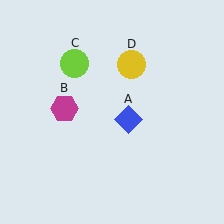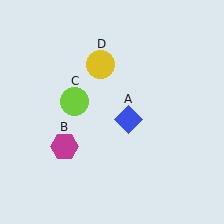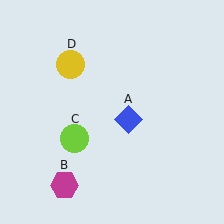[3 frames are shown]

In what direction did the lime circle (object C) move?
The lime circle (object C) moved down.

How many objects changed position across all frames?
3 objects changed position: magenta hexagon (object B), lime circle (object C), yellow circle (object D).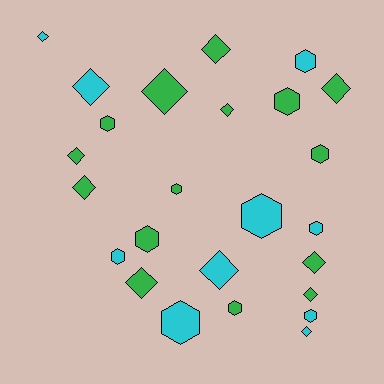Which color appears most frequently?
Green, with 15 objects.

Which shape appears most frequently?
Diamond, with 13 objects.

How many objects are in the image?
There are 25 objects.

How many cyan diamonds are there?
There are 4 cyan diamonds.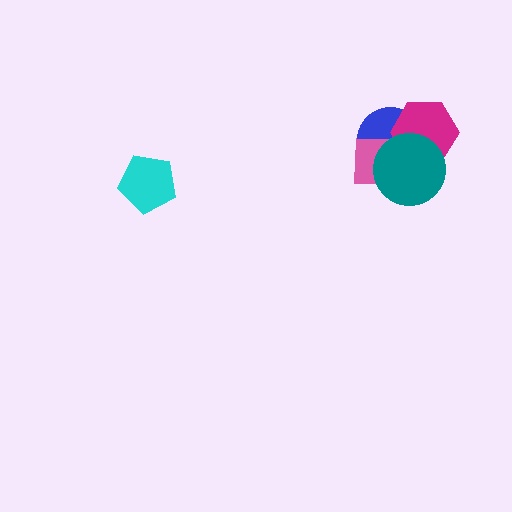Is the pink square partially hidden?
Yes, it is partially covered by another shape.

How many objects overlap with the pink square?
3 objects overlap with the pink square.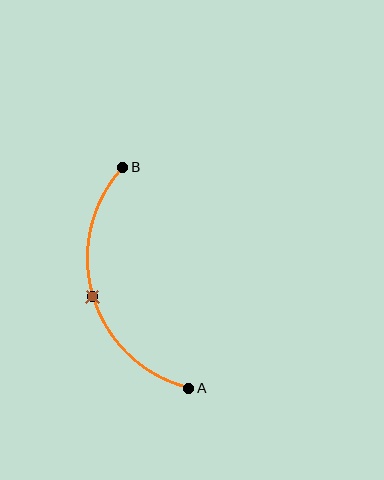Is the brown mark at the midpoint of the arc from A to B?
Yes. The brown mark lies on the arc at equal arc-length from both A and B — it is the arc midpoint.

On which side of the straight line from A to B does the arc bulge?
The arc bulges to the left of the straight line connecting A and B.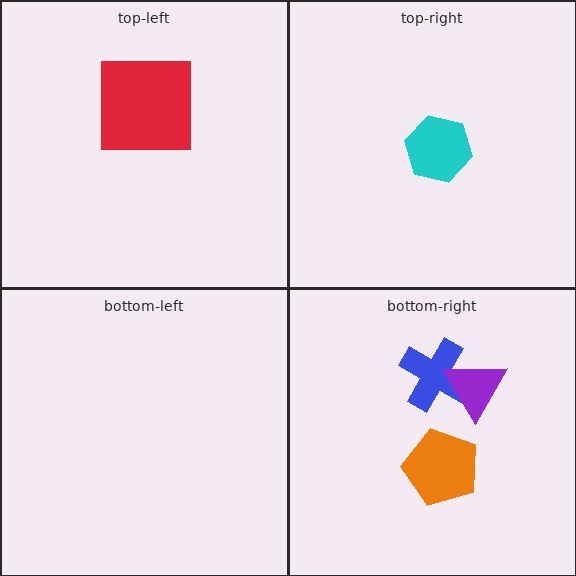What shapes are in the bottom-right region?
The blue cross, the purple triangle, the orange pentagon.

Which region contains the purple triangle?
The bottom-right region.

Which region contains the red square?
The top-left region.